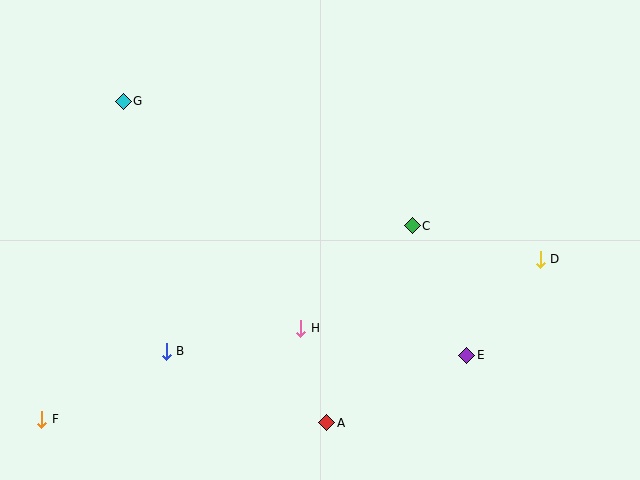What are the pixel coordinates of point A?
Point A is at (327, 423).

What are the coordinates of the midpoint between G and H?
The midpoint between G and H is at (212, 215).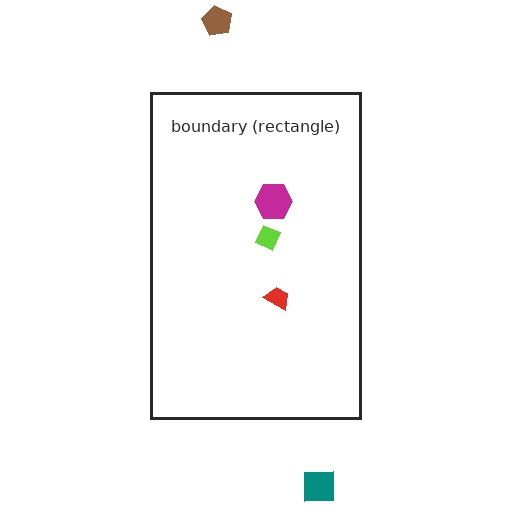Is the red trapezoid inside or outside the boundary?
Inside.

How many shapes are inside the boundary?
3 inside, 2 outside.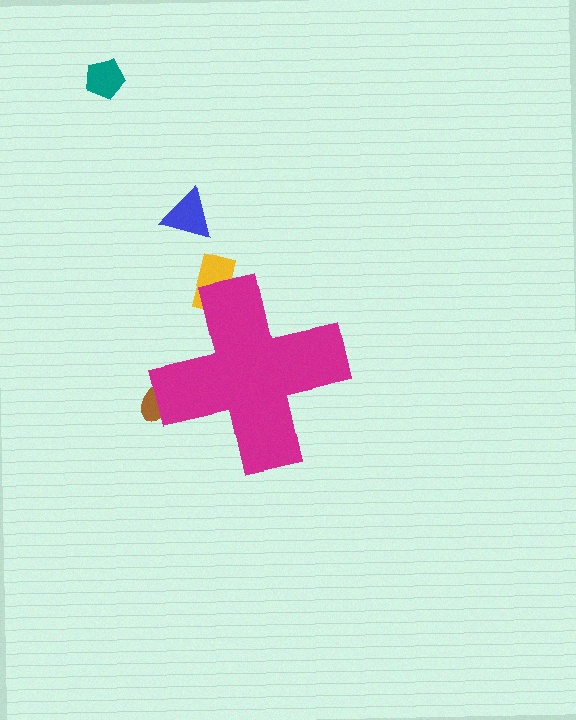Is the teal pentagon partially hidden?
No, the teal pentagon is fully visible.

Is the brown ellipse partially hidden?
Yes, the brown ellipse is partially hidden behind the magenta cross.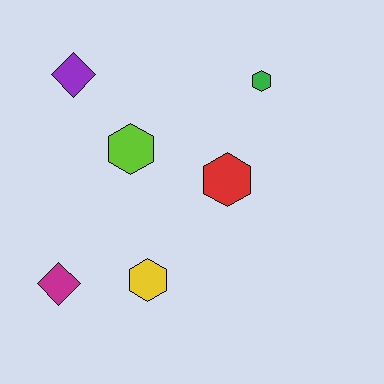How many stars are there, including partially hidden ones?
There are no stars.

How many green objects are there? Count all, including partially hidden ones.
There is 1 green object.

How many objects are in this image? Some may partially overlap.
There are 6 objects.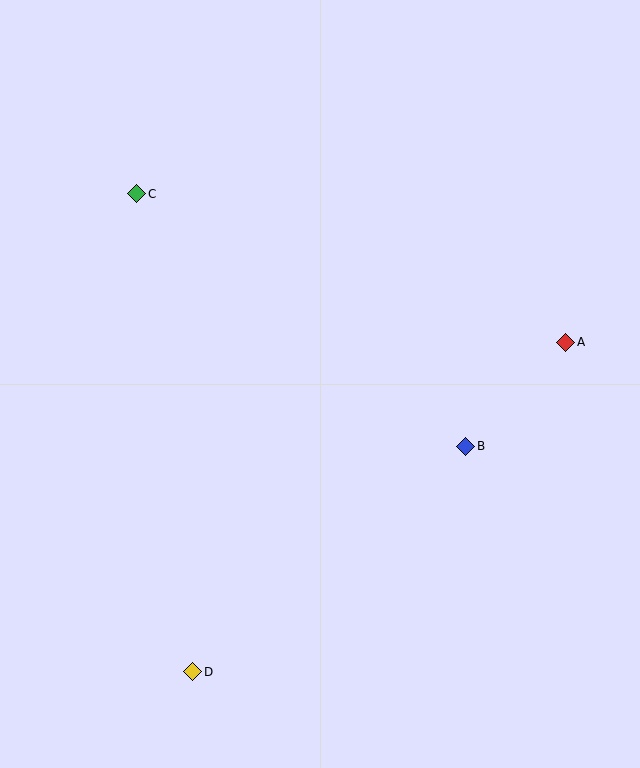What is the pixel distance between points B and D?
The distance between B and D is 354 pixels.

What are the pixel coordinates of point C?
Point C is at (137, 194).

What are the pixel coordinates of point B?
Point B is at (466, 446).